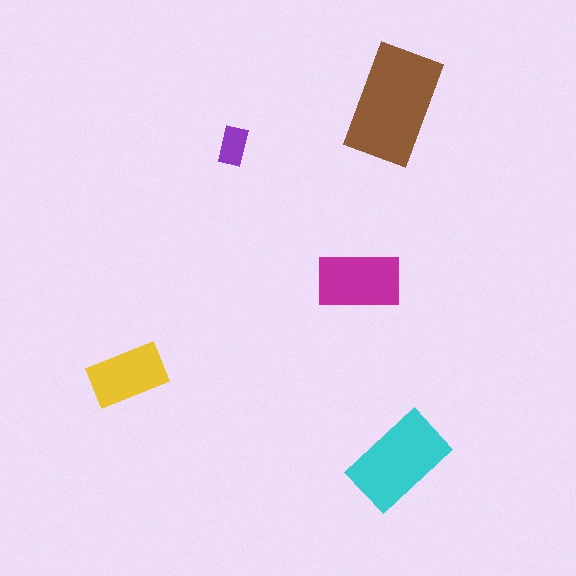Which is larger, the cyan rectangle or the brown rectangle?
The brown one.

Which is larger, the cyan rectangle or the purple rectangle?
The cyan one.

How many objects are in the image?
There are 5 objects in the image.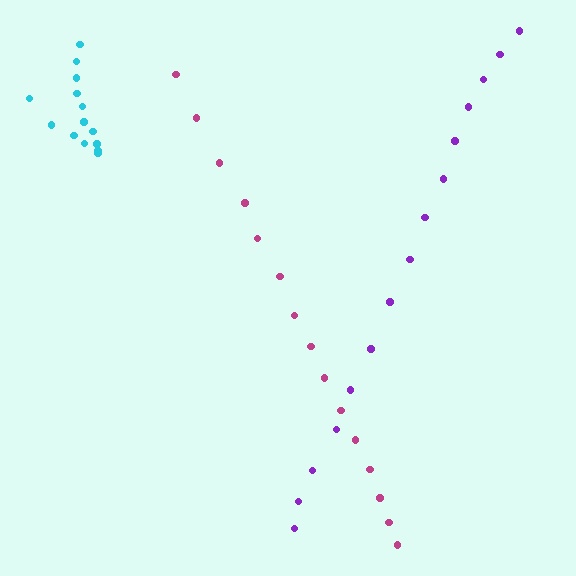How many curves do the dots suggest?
There are 3 distinct paths.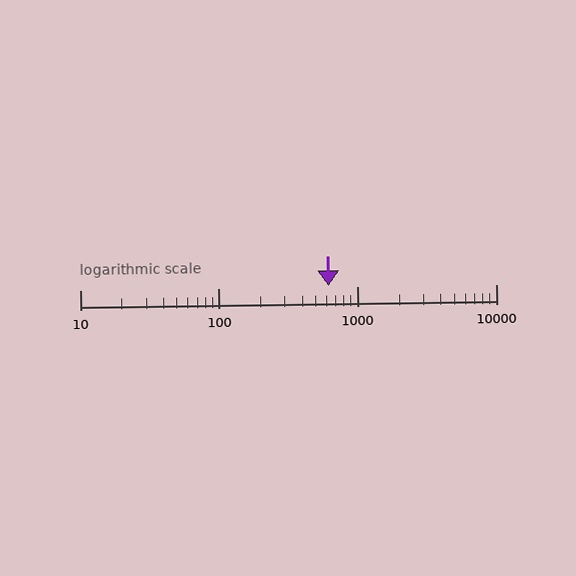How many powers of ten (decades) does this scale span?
The scale spans 3 decades, from 10 to 10000.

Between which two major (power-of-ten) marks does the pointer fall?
The pointer is between 100 and 1000.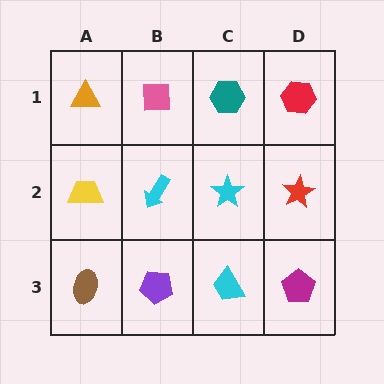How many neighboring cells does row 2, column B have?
4.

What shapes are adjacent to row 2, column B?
A pink square (row 1, column B), a purple pentagon (row 3, column B), a yellow trapezoid (row 2, column A), a cyan star (row 2, column C).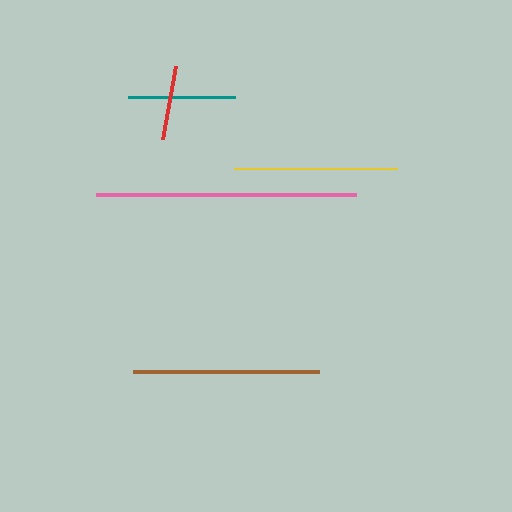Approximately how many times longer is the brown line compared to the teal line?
The brown line is approximately 1.7 times the length of the teal line.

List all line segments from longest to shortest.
From longest to shortest: pink, brown, yellow, teal, red.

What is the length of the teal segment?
The teal segment is approximately 107 pixels long.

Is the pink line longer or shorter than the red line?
The pink line is longer than the red line.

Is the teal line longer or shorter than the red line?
The teal line is longer than the red line.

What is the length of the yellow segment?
The yellow segment is approximately 162 pixels long.